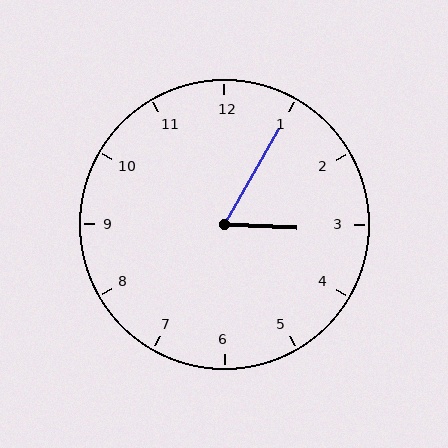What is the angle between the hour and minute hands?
Approximately 62 degrees.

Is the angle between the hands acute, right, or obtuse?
It is acute.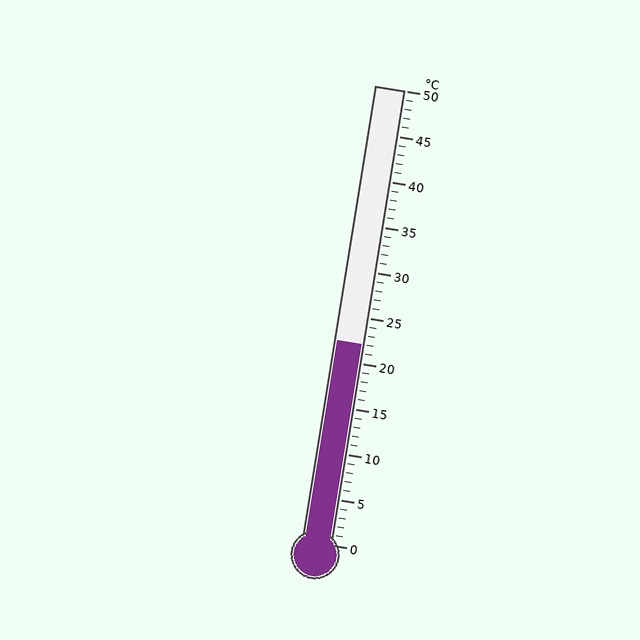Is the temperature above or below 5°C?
The temperature is above 5°C.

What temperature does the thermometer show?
The thermometer shows approximately 22°C.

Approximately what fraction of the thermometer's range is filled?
The thermometer is filled to approximately 45% of its range.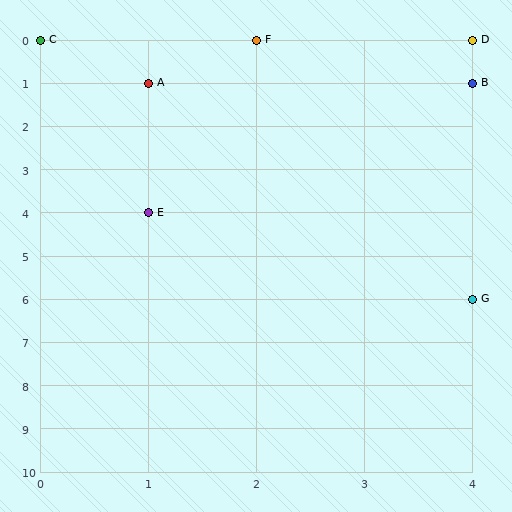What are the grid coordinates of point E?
Point E is at grid coordinates (1, 4).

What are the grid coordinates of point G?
Point G is at grid coordinates (4, 6).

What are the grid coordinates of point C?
Point C is at grid coordinates (0, 0).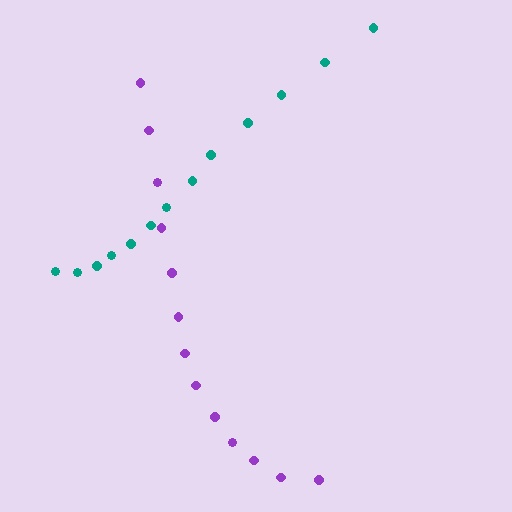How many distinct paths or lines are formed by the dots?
There are 2 distinct paths.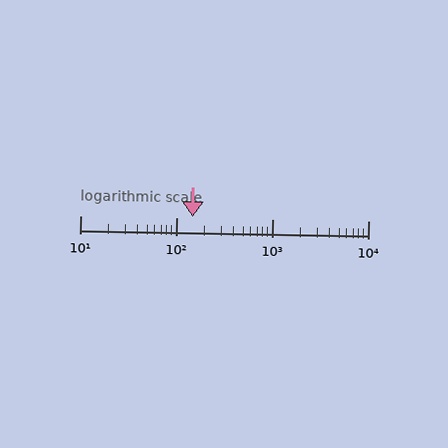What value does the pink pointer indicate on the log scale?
The pointer indicates approximately 150.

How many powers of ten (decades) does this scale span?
The scale spans 3 decades, from 10 to 10000.